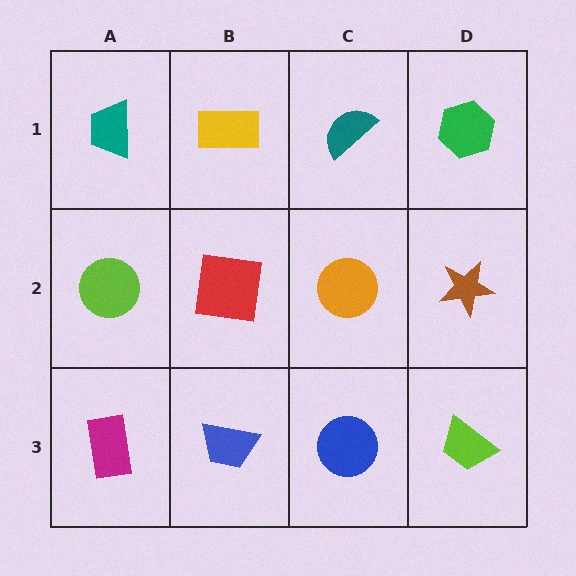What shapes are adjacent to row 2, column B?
A yellow rectangle (row 1, column B), a blue trapezoid (row 3, column B), a lime circle (row 2, column A), an orange circle (row 2, column C).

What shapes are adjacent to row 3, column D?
A brown star (row 2, column D), a blue circle (row 3, column C).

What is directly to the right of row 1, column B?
A teal semicircle.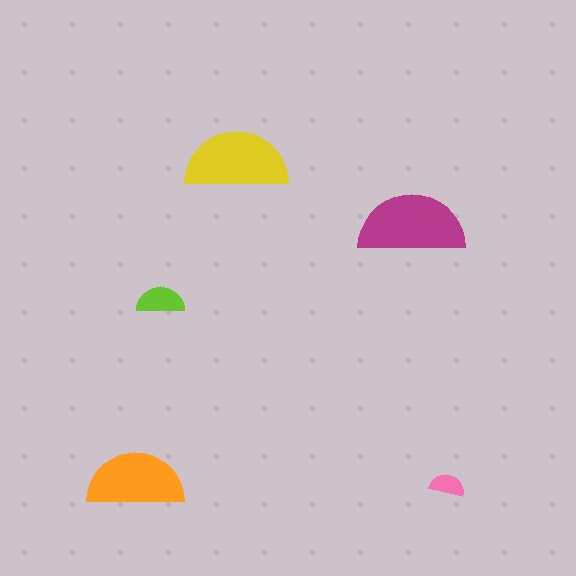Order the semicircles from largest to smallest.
the magenta one, the yellow one, the orange one, the lime one, the pink one.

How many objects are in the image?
There are 5 objects in the image.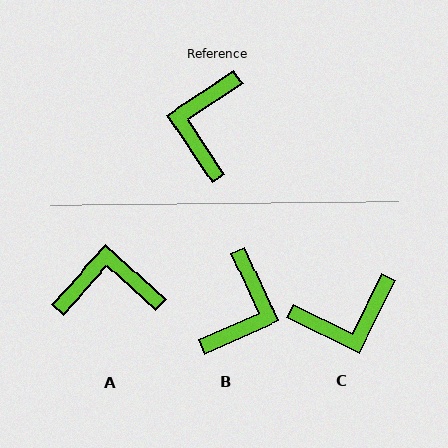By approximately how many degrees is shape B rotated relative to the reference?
Approximately 171 degrees counter-clockwise.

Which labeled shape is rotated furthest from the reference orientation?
B, about 171 degrees away.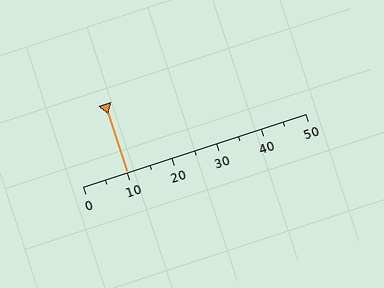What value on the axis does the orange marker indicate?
The marker indicates approximately 10.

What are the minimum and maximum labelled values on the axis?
The axis runs from 0 to 50.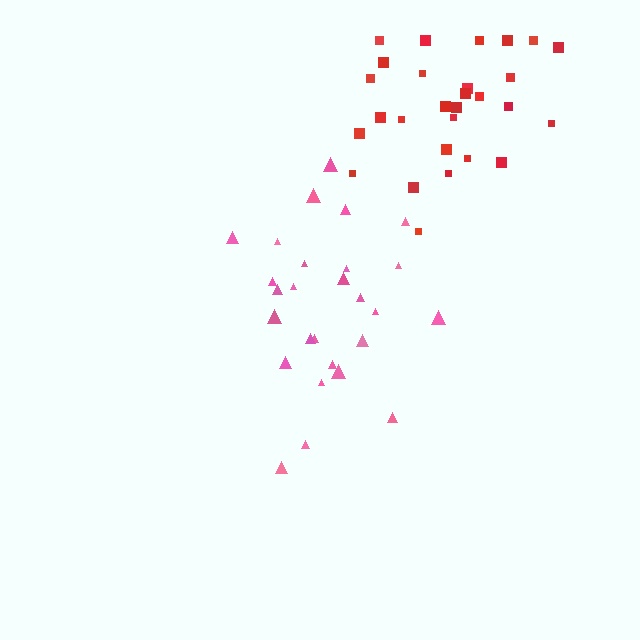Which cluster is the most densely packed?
Red.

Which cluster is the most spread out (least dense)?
Pink.